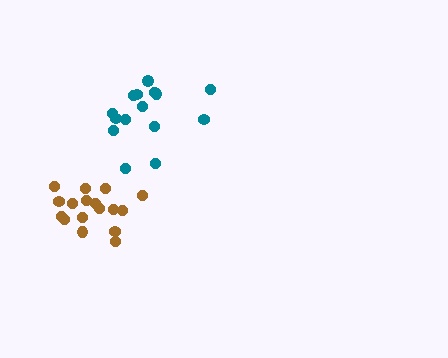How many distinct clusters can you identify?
There are 2 distinct clusters.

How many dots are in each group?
Group 1: 15 dots, Group 2: 17 dots (32 total).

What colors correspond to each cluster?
The clusters are colored: teal, brown.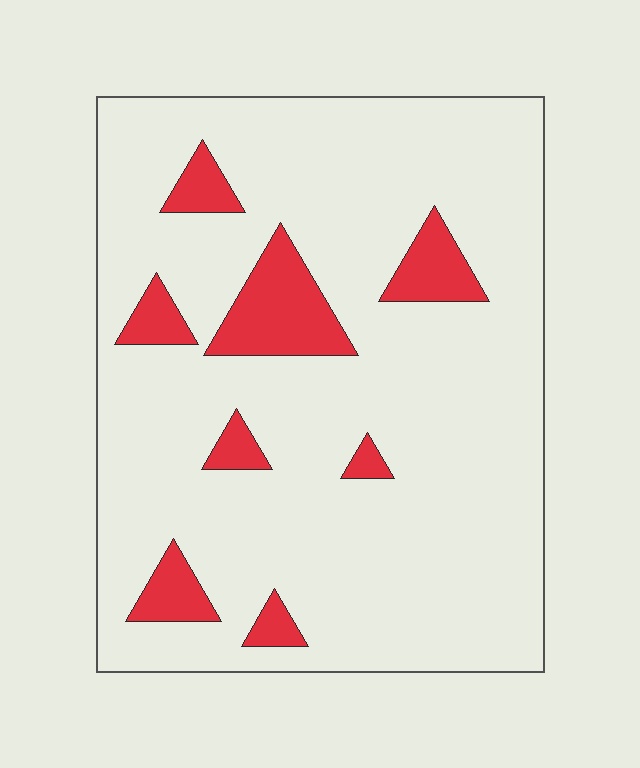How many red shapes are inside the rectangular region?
8.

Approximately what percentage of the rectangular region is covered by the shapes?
Approximately 10%.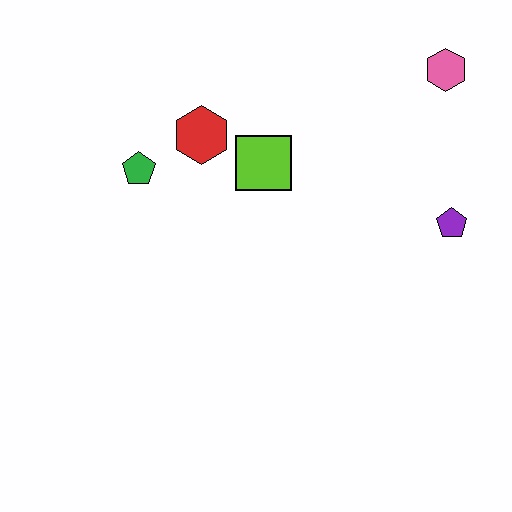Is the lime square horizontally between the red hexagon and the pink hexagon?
Yes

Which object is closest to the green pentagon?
The red hexagon is closest to the green pentagon.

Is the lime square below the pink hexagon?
Yes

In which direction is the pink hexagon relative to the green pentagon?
The pink hexagon is to the right of the green pentagon.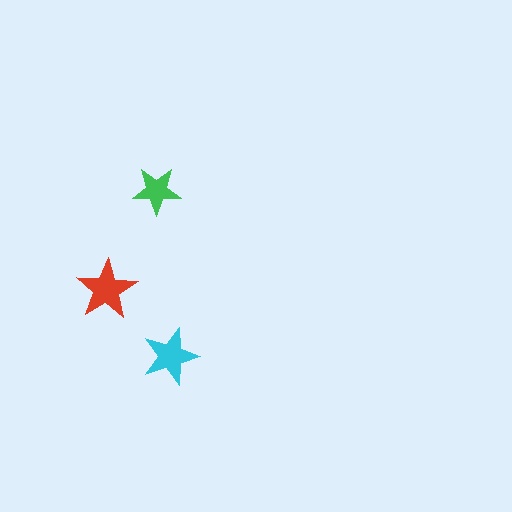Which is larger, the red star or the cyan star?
The red one.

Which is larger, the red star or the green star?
The red one.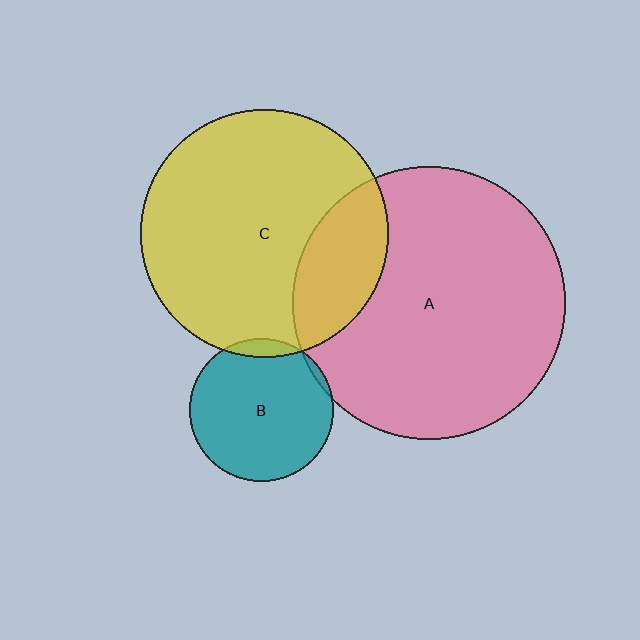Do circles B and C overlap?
Yes.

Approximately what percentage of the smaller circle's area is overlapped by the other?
Approximately 5%.